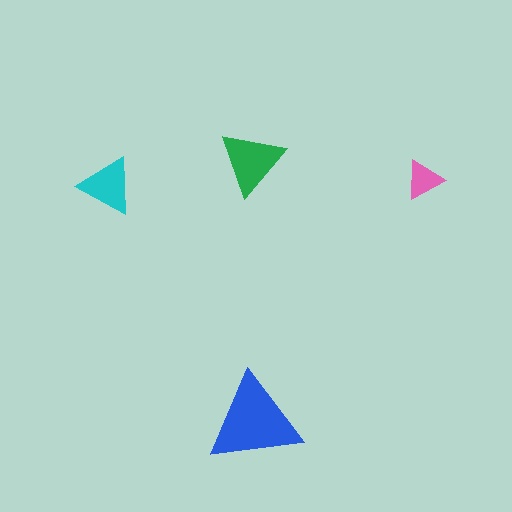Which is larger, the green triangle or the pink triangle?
The green one.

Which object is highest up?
The green triangle is topmost.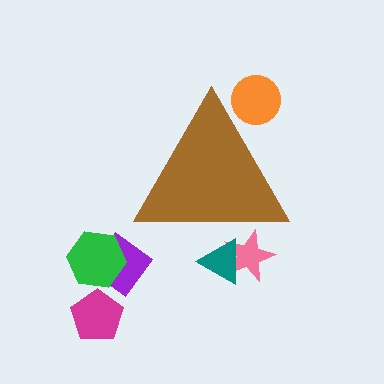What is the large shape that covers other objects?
A brown triangle.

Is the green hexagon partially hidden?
No, the green hexagon is fully visible.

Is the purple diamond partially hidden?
No, the purple diamond is fully visible.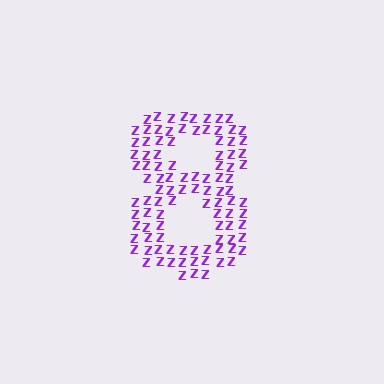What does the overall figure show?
The overall figure shows the digit 8.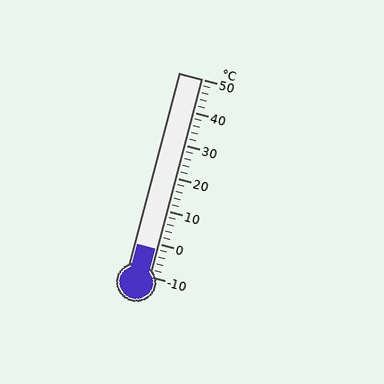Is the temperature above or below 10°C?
The temperature is below 10°C.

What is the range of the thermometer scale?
The thermometer scale ranges from -10°C to 50°C.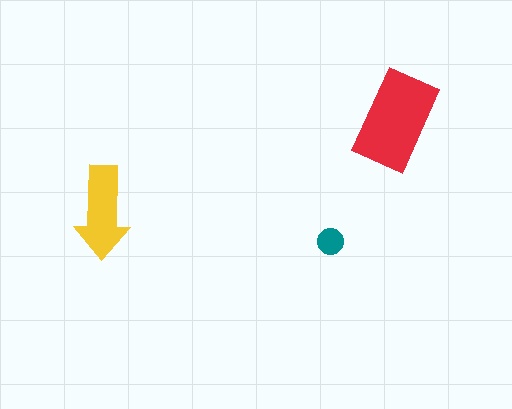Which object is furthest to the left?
The yellow arrow is leftmost.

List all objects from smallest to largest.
The teal circle, the yellow arrow, the red rectangle.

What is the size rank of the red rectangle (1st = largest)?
1st.